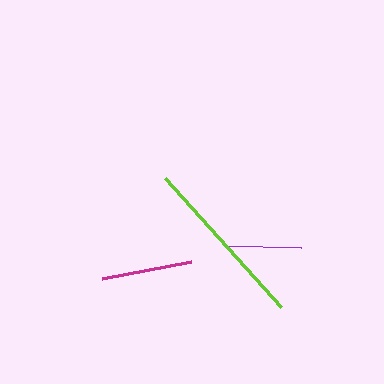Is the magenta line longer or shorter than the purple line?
The magenta line is longer than the purple line.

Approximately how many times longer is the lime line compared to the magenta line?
The lime line is approximately 1.9 times the length of the magenta line.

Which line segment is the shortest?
The purple line is the shortest at approximately 77 pixels.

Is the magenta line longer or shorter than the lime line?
The lime line is longer than the magenta line.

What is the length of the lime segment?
The lime segment is approximately 174 pixels long.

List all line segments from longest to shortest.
From longest to shortest: lime, magenta, purple.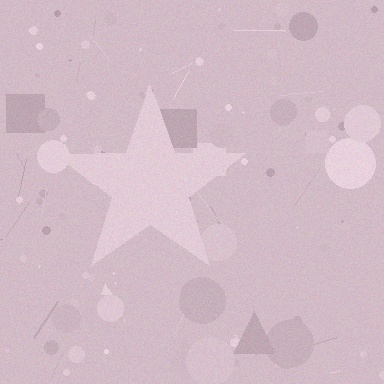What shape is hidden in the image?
A star is hidden in the image.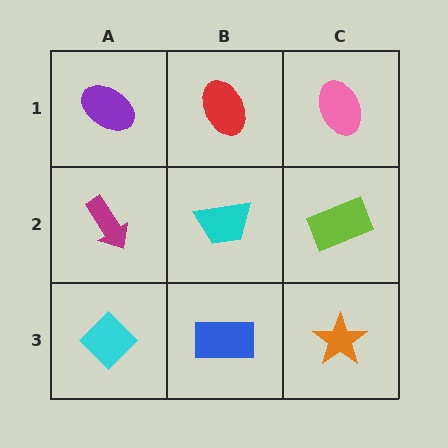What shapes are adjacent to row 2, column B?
A red ellipse (row 1, column B), a blue rectangle (row 3, column B), a magenta arrow (row 2, column A), a lime rectangle (row 2, column C).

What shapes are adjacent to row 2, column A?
A purple ellipse (row 1, column A), a cyan diamond (row 3, column A), a cyan trapezoid (row 2, column B).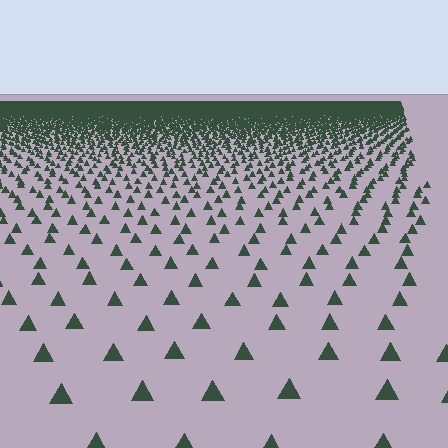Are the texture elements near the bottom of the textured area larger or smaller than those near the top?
Larger. Near the bottom, elements are closer to the viewer and appear at a bigger on-screen size.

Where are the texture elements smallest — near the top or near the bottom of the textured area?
Near the top.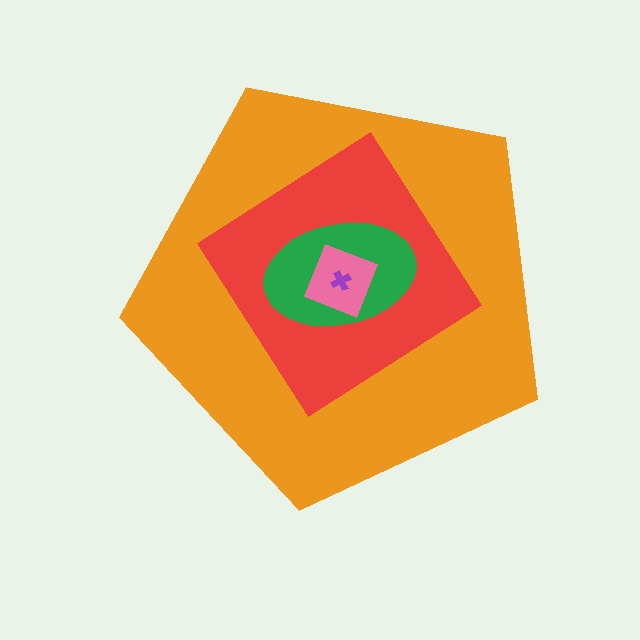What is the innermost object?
The purple cross.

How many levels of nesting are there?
5.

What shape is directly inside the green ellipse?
The pink diamond.